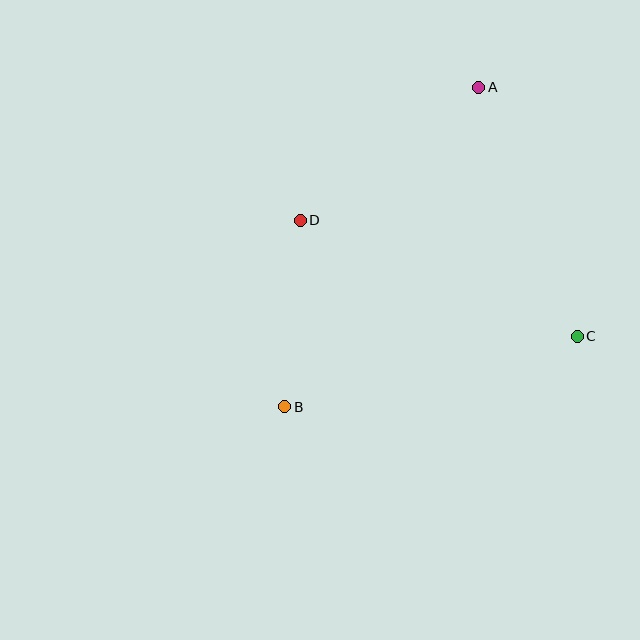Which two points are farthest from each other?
Points A and B are farthest from each other.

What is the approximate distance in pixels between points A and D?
The distance between A and D is approximately 222 pixels.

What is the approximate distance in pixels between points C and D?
The distance between C and D is approximately 300 pixels.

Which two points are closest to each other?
Points B and D are closest to each other.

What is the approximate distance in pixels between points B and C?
The distance between B and C is approximately 301 pixels.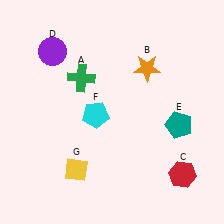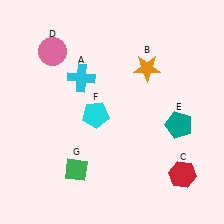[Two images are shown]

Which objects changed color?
A changed from green to cyan. D changed from purple to pink. G changed from yellow to green.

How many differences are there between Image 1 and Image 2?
There are 3 differences between the two images.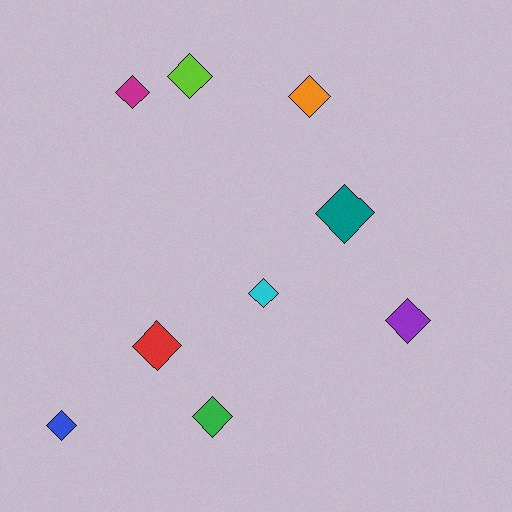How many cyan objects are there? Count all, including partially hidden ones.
There is 1 cyan object.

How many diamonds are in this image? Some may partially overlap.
There are 9 diamonds.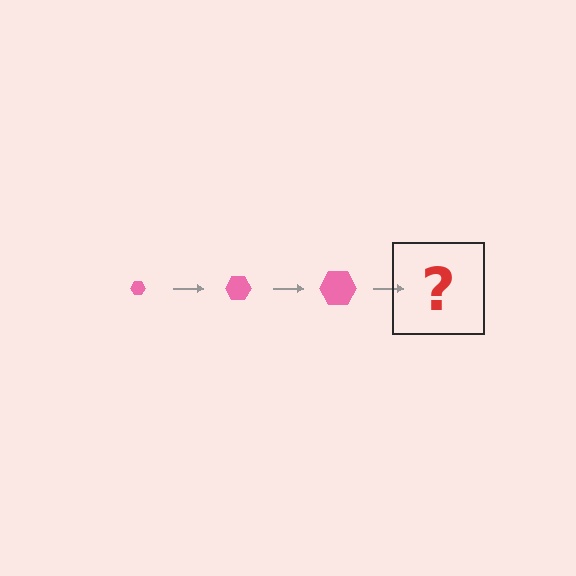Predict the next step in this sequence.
The next step is a pink hexagon, larger than the previous one.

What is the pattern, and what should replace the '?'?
The pattern is that the hexagon gets progressively larger each step. The '?' should be a pink hexagon, larger than the previous one.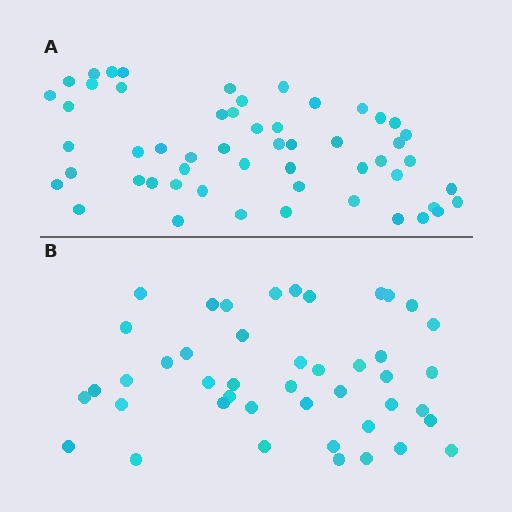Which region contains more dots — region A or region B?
Region A (the top region) has more dots.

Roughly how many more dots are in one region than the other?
Region A has roughly 10 or so more dots than region B.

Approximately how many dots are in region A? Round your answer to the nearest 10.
About 50 dots. (The exact count is 54, which rounds to 50.)